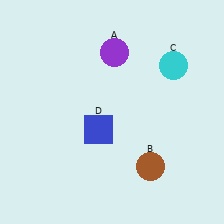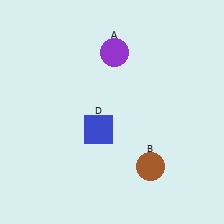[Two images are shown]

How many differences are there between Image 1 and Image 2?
There is 1 difference between the two images.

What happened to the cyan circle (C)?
The cyan circle (C) was removed in Image 2. It was in the top-right area of Image 1.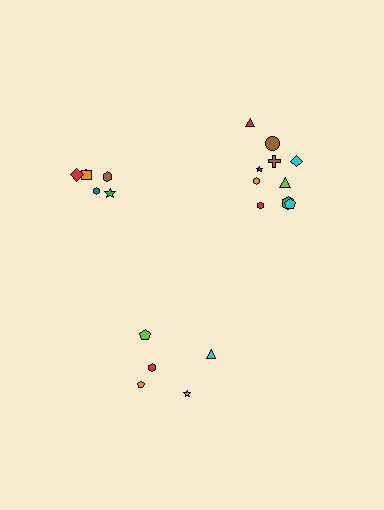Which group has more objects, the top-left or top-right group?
The top-right group.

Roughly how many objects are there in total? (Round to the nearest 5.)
Roughly 20 objects in total.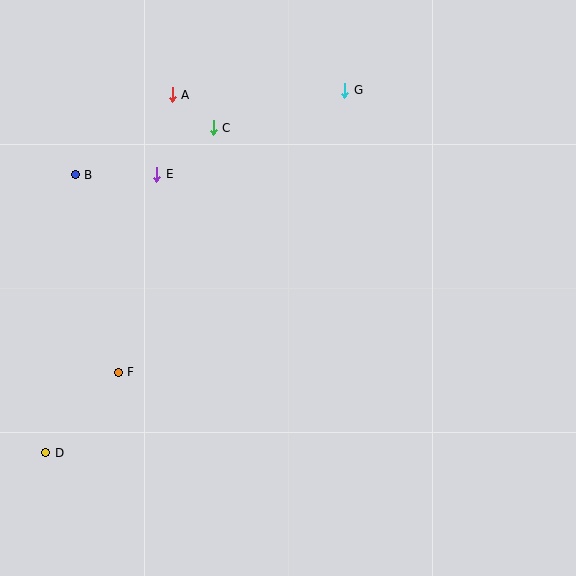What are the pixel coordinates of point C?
Point C is at (213, 128).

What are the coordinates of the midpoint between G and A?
The midpoint between G and A is at (259, 93).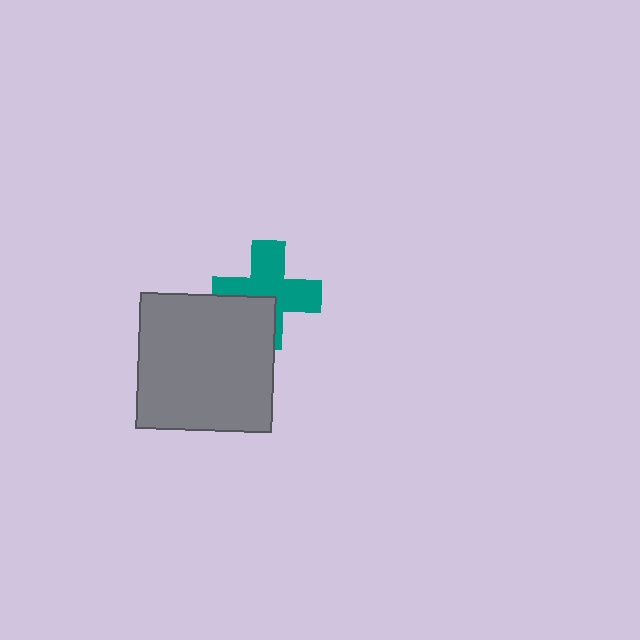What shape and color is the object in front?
The object in front is a gray square.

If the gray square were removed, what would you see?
You would see the complete teal cross.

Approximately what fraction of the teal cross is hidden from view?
Roughly 32% of the teal cross is hidden behind the gray square.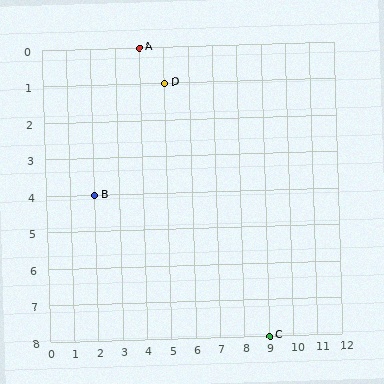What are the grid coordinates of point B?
Point B is at grid coordinates (2, 4).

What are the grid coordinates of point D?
Point D is at grid coordinates (5, 1).